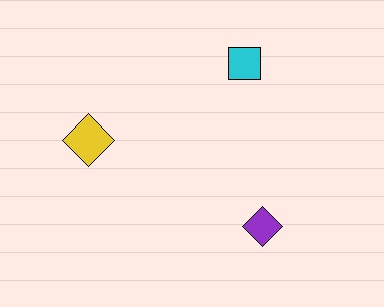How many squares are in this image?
There is 1 square.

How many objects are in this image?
There are 3 objects.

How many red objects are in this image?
There are no red objects.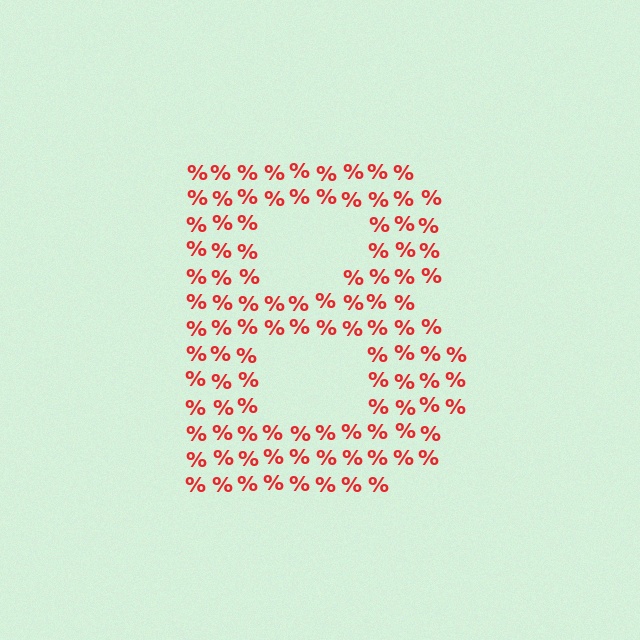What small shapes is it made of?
It is made of small percent signs.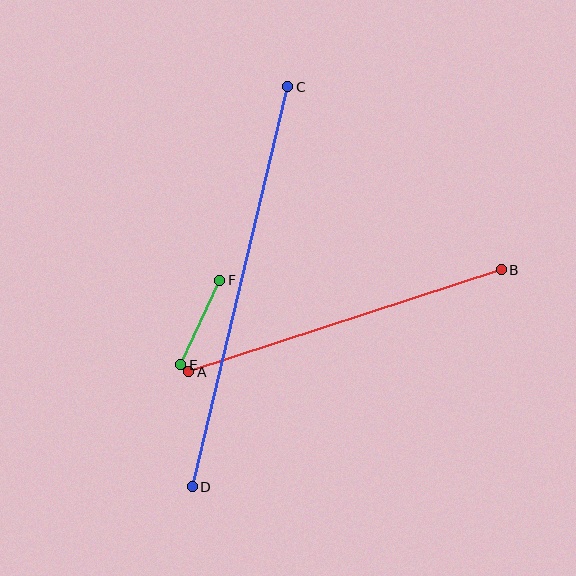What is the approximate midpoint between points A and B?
The midpoint is at approximately (345, 321) pixels.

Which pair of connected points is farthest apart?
Points C and D are farthest apart.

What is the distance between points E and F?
The distance is approximately 93 pixels.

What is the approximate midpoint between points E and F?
The midpoint is at approximately (200, 323) pixels.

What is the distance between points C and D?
The distance is approximately 411 pixels.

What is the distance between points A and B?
The distance is approximately 329 pixels.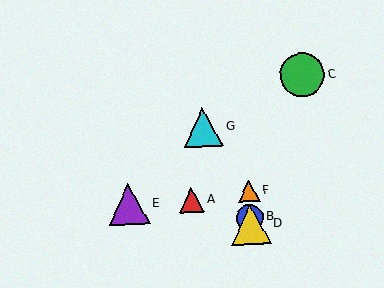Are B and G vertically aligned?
No, B is at x≈250 and G is at x≈203.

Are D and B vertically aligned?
Yes, both are at x≈250.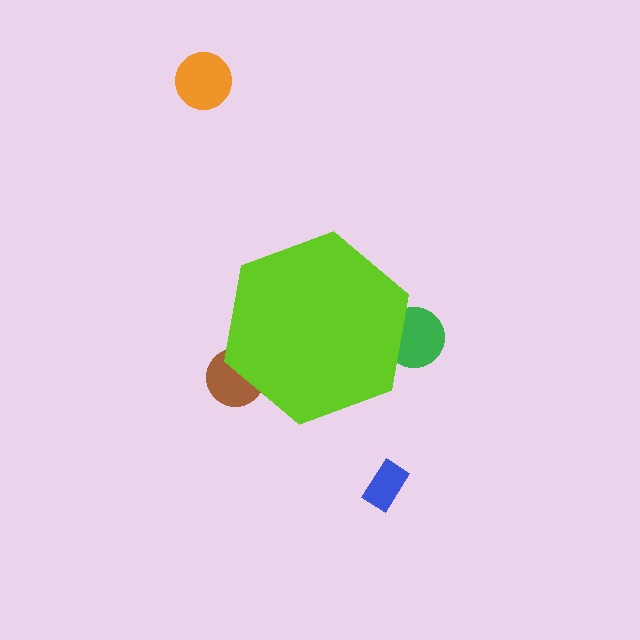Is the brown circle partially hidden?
Yes, the brown circle is partially hidden behind the lime hexagon.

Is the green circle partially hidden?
Yes, the green circle is partially hidden behind the lime hexagon.